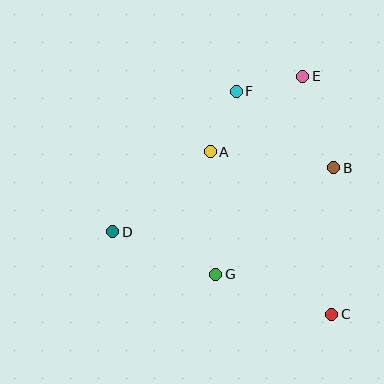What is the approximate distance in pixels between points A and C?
The distance between A and C is approximately 203 pixels.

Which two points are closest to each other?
Points A and F are closest to each other.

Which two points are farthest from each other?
Points D and E are farthest from each other.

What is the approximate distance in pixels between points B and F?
The distance between B and F is approximately 124 pixels.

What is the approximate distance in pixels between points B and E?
The distance between B and E is approximately 96 pixels.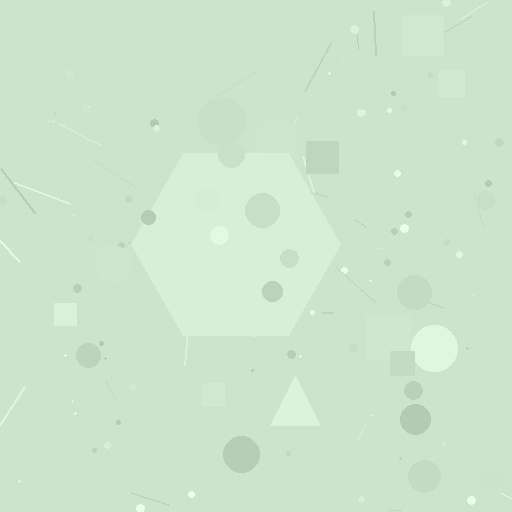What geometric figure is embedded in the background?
A hexagon is embedded in the background.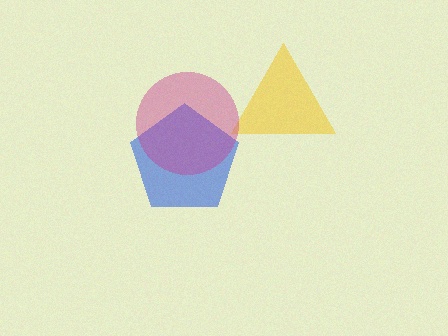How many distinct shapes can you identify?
There are 3 distinct shapes: a yellow triangle, a blue pentagon, a magenta circle.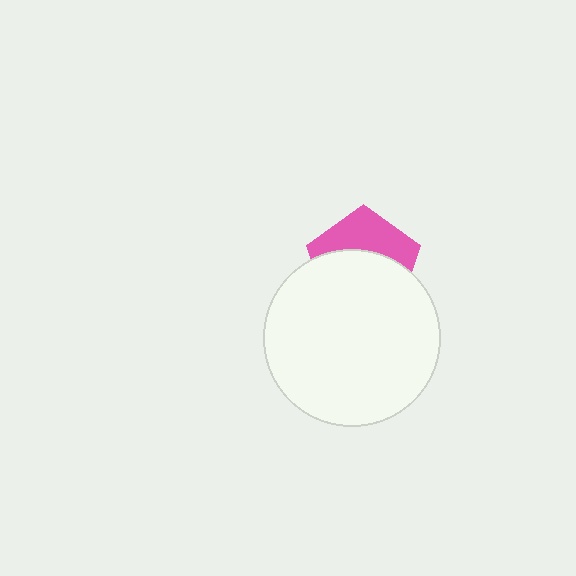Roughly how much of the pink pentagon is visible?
A small part of it is visible (roughly 40%).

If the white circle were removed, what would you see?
You would see the complete pink pentagon.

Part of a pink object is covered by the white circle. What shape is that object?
It is a pentagon.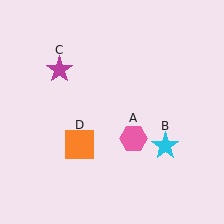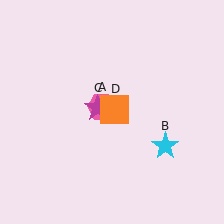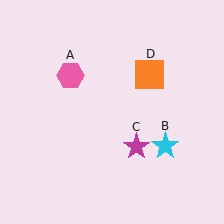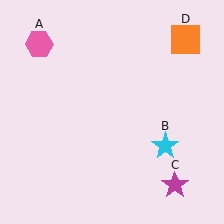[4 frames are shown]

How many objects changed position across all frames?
3 objects changed position: pink hexagon (object A), magenta star (object C), orange square (object D).